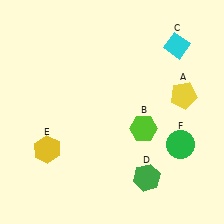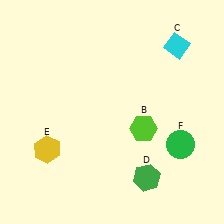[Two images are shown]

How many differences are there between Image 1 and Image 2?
There is 1 difference between the two images.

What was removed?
The yellow pentagon (A) was removed in Image 2.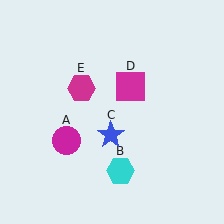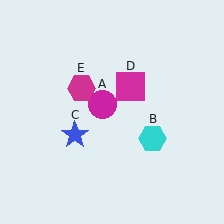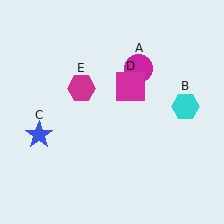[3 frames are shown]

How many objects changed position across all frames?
3 objects changed position: magenta circle (object A), cyan hexagon (object B), blue star (object C).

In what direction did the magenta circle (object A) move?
The magenta circle (object A) moved up and to the right.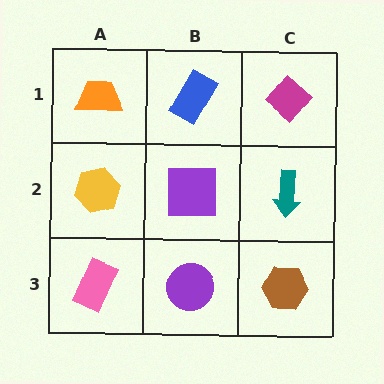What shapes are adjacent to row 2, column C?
A magenta diamond (row 1, column C), a brown hexagon (row 3, column C), a purple square (row 2, column B).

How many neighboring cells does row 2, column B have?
4.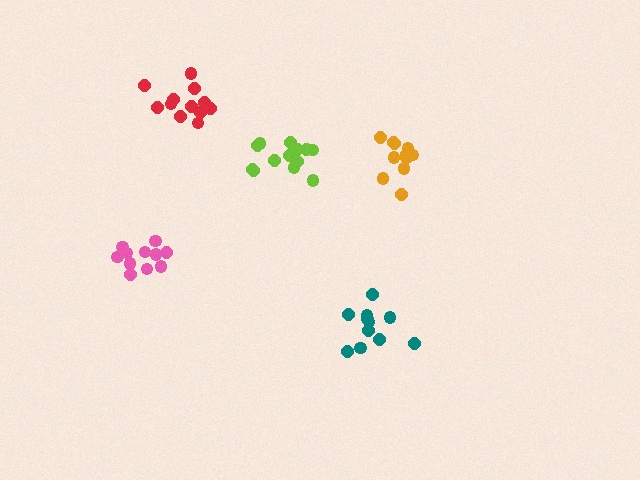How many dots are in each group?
Group 1: 11 dots, Group 2: 11 dots, Group 3: 11 dots, Group 4: 12 dots, Group 5: 13 dots (58 total).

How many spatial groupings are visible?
There are 5 spatial groupings.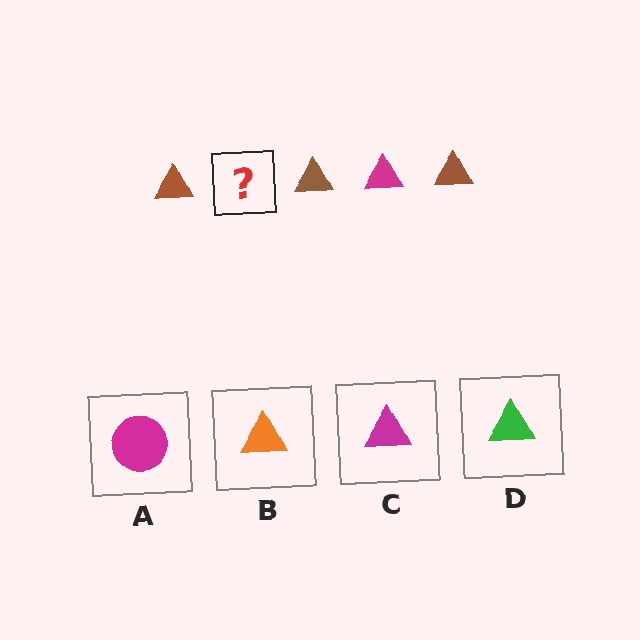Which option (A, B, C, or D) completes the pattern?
C.